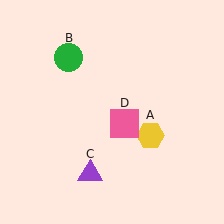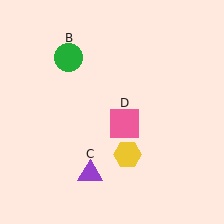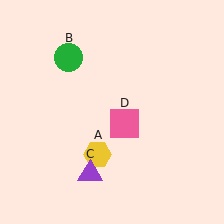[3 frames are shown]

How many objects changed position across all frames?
1 object changed position: yellow hexagon (object A).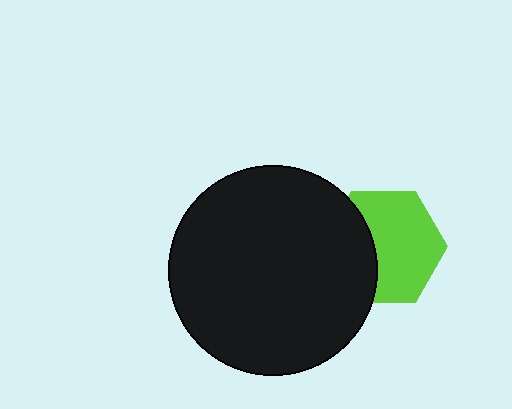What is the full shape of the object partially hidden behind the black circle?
The partially hidden object is a lime hexagon.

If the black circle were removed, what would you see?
You would see the complete lime hexagon.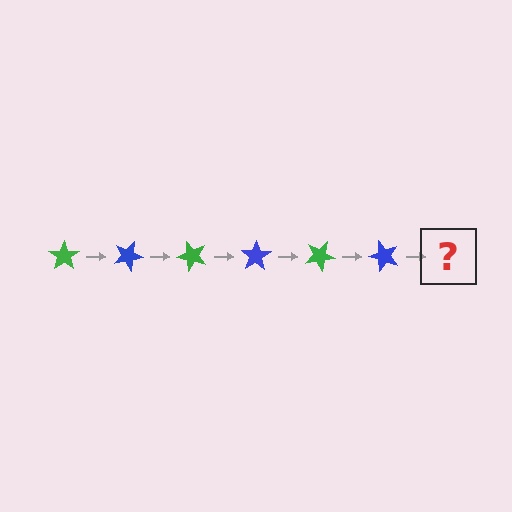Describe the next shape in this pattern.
It should be a green star, rotated 150 degrees from the start.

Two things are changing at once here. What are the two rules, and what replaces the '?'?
The two rules are that it rotates 25 degrees each step and the color cycles through green and blue. The '?' should be a green star, rotated 150 degrees from the start.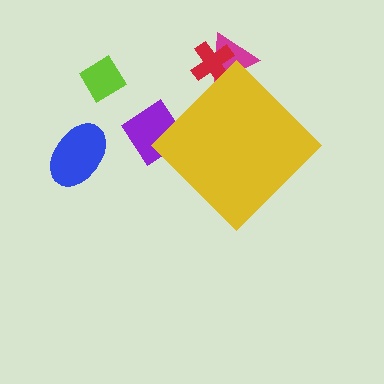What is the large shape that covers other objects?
A yellow diamond.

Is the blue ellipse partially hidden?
No, the blue ellipse is fully visible.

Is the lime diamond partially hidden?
No, the lime diamond is fully visible.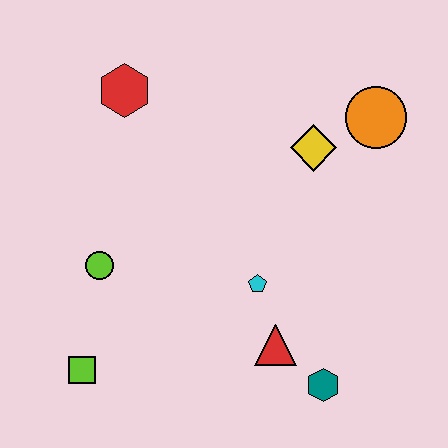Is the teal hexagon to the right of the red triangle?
Yes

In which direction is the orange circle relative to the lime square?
The orange circle is to the right of the lime square.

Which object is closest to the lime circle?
The lime square is closest to the lime circle.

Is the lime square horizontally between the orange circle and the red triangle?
No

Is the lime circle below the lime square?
No